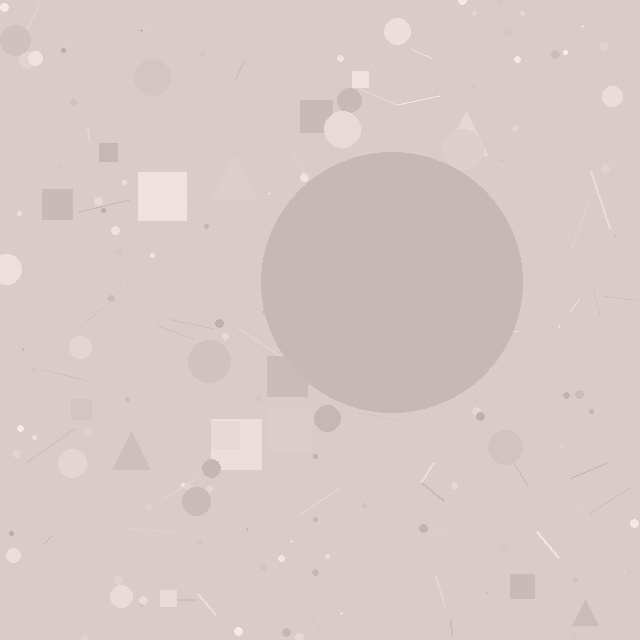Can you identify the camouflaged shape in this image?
The camouflaged shape is a circle.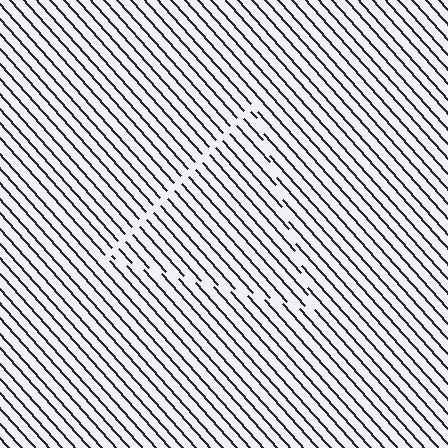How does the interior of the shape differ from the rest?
The interior of the shape contains the same grating, shifted by half a period — the contour is defined by the phase discontinuity where line-ends from the inner and outer gratings abut.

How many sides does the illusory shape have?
3 sides — the line-ends trace a triangle.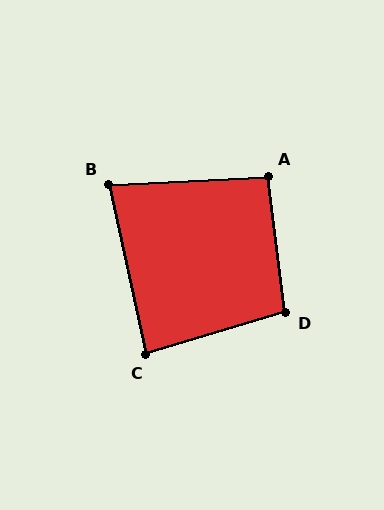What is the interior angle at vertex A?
Approximately 94 degrees (approximately right).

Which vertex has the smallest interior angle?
B, at approximately 80 degrees.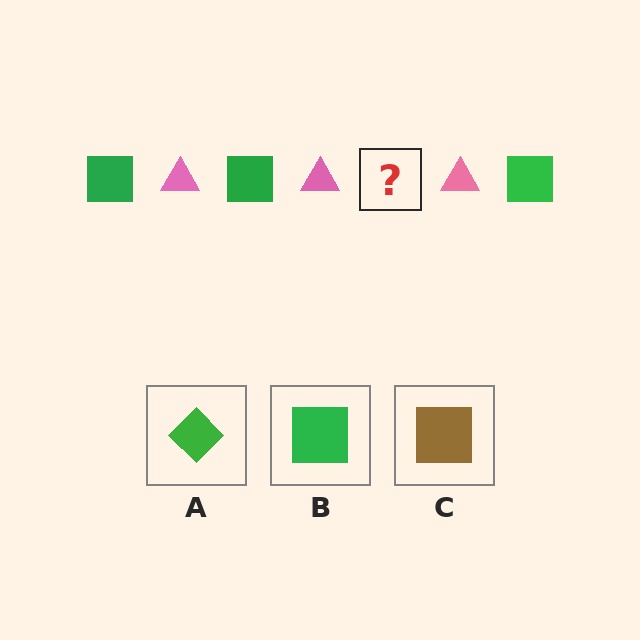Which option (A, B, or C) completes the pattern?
B.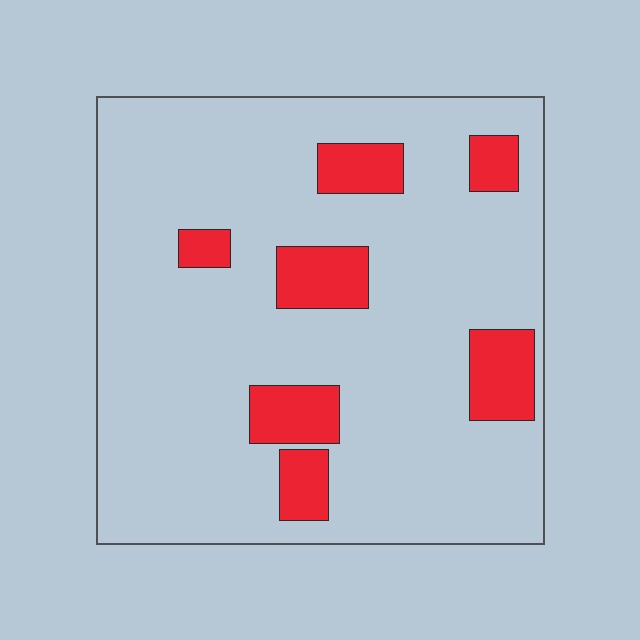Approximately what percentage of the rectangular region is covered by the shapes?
Approximately 15%.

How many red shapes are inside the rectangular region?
7.